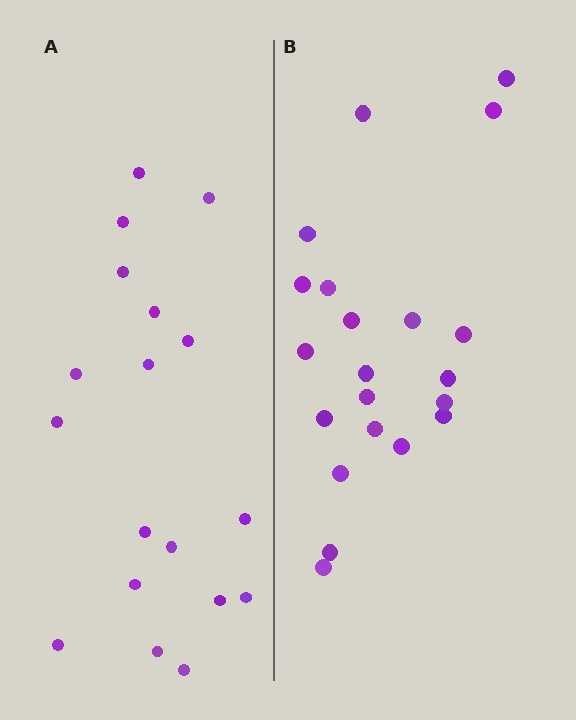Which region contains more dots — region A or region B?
Region B (the right region) has more dots.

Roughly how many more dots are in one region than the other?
Region B has just a few more — roughly 2 or 3 more dots than region A.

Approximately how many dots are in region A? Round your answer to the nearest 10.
About 20 dots. (The exact count is 18, which rounds to 20.)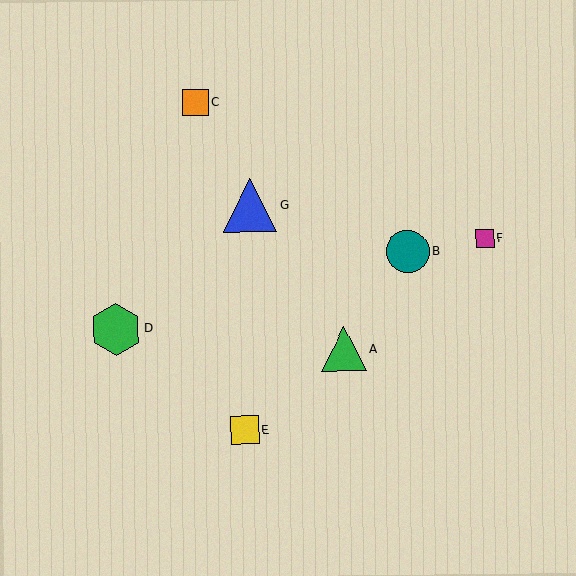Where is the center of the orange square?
The center of the orange square is at (195, 102).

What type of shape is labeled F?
Shape F is a magenta square.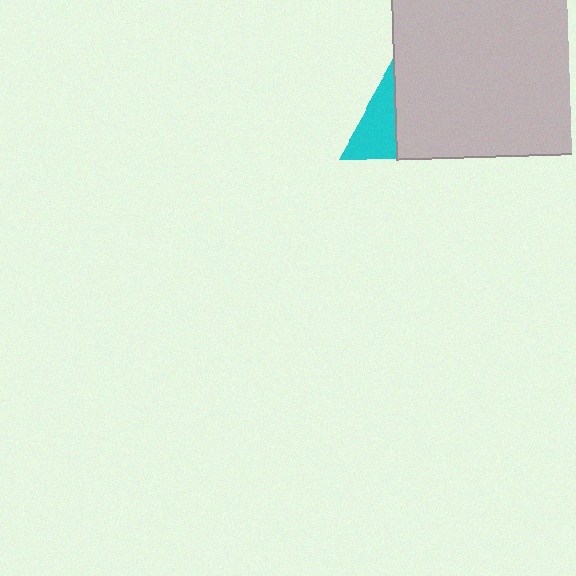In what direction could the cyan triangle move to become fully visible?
The cyan triangle could move left. That would shift it out from behind the light gray square entirely.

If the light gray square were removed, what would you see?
You would see the complete cyan triangle.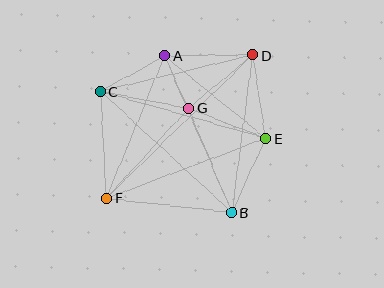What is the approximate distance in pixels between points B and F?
The distance between B and F is approximately 126 pixels.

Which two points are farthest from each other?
Points D and F are farthest from each other.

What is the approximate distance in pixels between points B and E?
The distance between B and E is approximately 82 pixels.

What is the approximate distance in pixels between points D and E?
The distance between D and E is approximately 84 pixels.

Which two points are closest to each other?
Points A and G are closest to each other.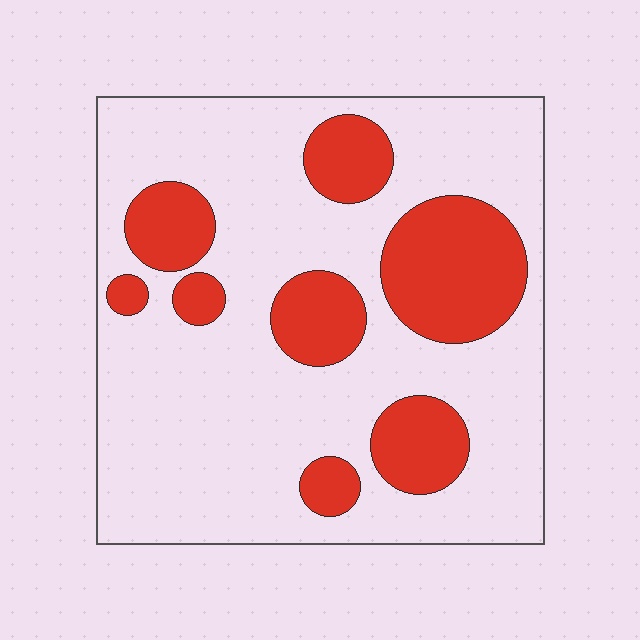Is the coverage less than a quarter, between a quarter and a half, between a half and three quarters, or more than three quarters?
Between a quarter and a half.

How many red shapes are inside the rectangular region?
8.